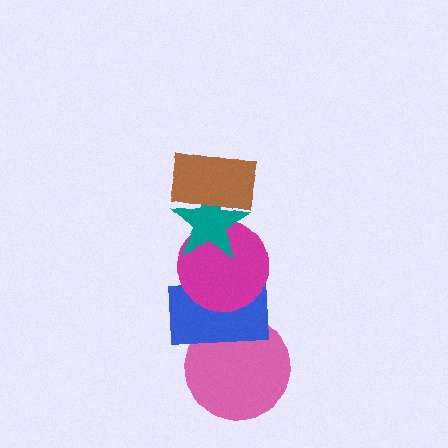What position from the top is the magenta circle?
The magenta circle is 3rd from the top.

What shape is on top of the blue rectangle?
The magenta circle is on top of the blue rectangle.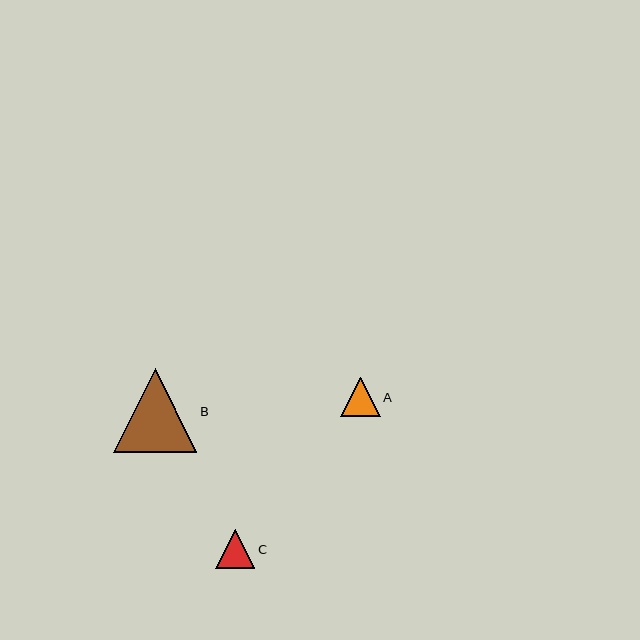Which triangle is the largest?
Triangle B is the largest with a size of approximately 84 pixels.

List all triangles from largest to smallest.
From largest to smallest: B, C, A.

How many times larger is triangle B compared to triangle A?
Triangle B is approximately 2.1 times the size of triangle A.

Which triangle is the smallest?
Triangle A is the smallest with a size of approximately 39 pixels.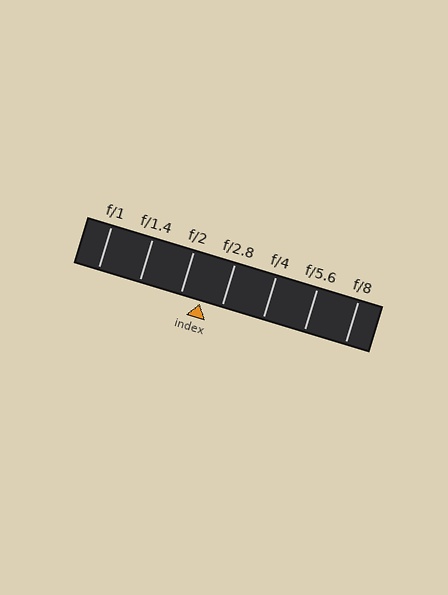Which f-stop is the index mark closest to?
The index mark is closest to f/2.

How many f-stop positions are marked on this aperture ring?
There are 7 f-stop positions marked.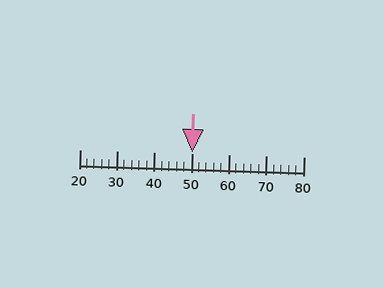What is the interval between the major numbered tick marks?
The major tick marks are spaced 10 units apart.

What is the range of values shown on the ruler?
The ruler shows values from 20 to 80.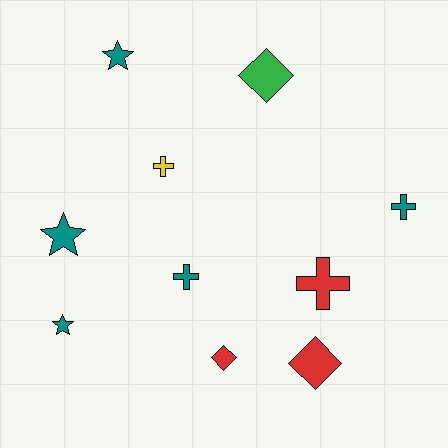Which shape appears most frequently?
Cross, with 4 objects.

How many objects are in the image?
There are 10 objects.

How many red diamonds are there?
There are 2 red diamonds.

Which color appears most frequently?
Teal, with 5 objects.